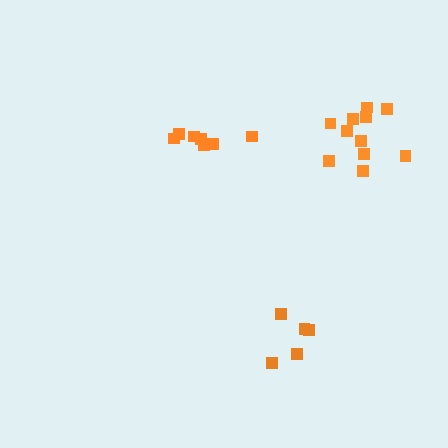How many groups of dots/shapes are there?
There are 3 groups.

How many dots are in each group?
Group 1: 11 dots, Group 2: 5 dots, Group 3: 7 dots (23 total).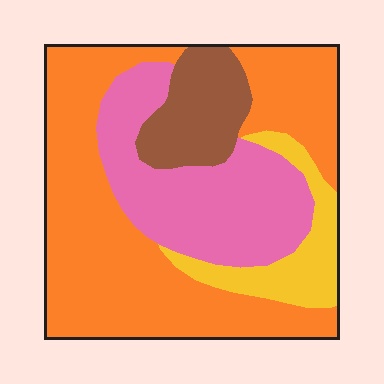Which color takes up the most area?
Orange, at roughly 50%.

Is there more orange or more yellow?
Orange.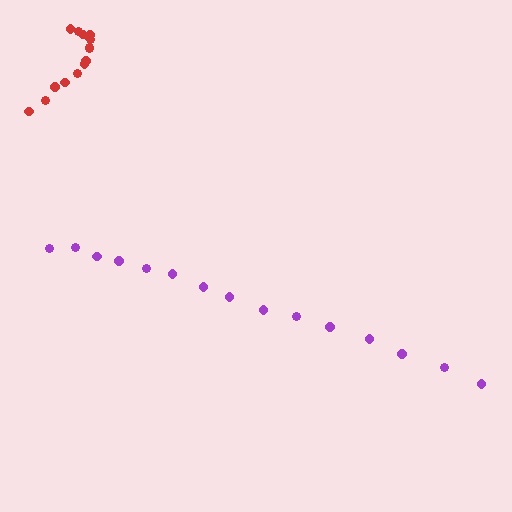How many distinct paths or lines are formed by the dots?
There are 2 distinct paths.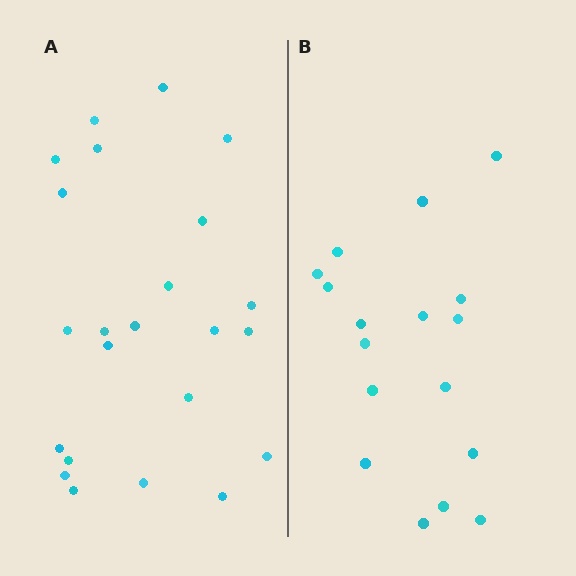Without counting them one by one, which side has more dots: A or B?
Region A (the left region) has more dots.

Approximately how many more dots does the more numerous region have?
Region A has about 6 more dots than region B.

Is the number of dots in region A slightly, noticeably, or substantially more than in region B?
Region A has noticeably more, but not dramatically so. The ratio is roughly 1.4 to 1.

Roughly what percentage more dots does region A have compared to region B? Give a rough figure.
About 35% more.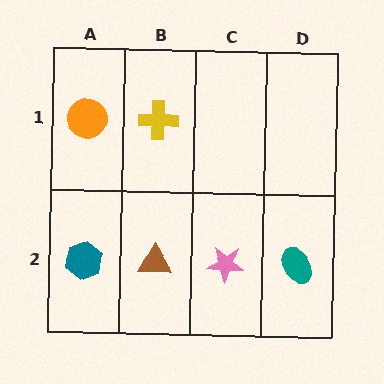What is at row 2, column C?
A pink star.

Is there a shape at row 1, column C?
No, that cell is empty.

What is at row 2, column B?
A brown triangle.